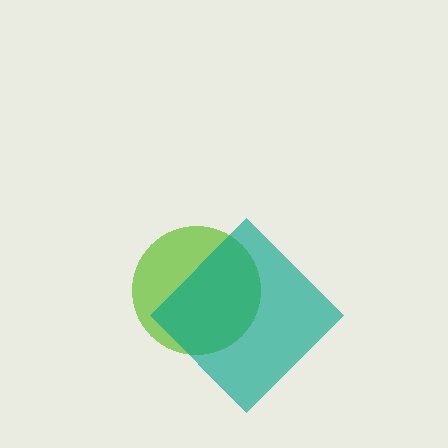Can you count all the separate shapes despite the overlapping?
Yes, there are 2 separate shapes.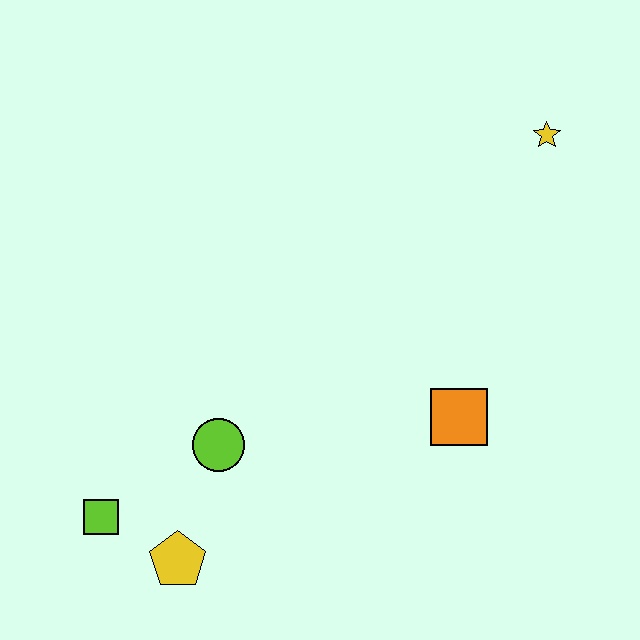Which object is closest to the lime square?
The yellow pentagon is closest to the lime square.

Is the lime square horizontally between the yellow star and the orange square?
No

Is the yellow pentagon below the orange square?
Yes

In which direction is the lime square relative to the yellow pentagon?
The lime square is to the left of the yellow pentagon.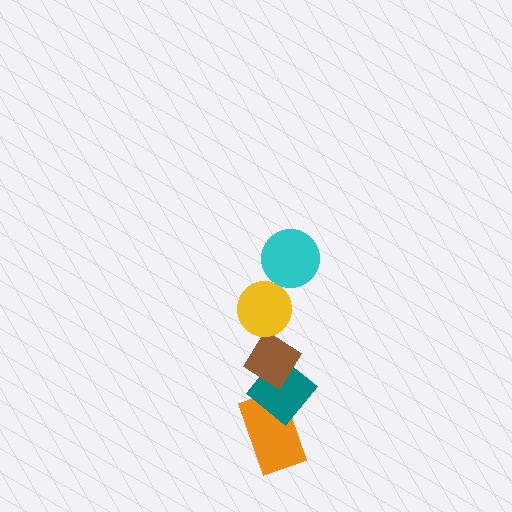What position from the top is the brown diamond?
The brown diamond is 3rd from the top.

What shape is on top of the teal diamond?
The brown diamond is on top of the teal diamond.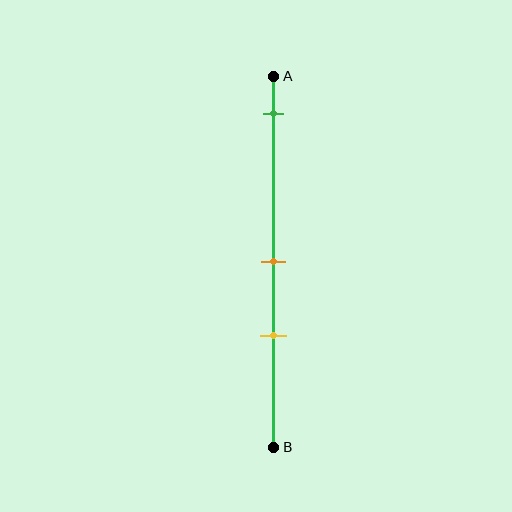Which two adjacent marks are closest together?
The orange and yellow marks are the closest adjacent pair.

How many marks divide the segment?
There are 3 marks dividing the segment.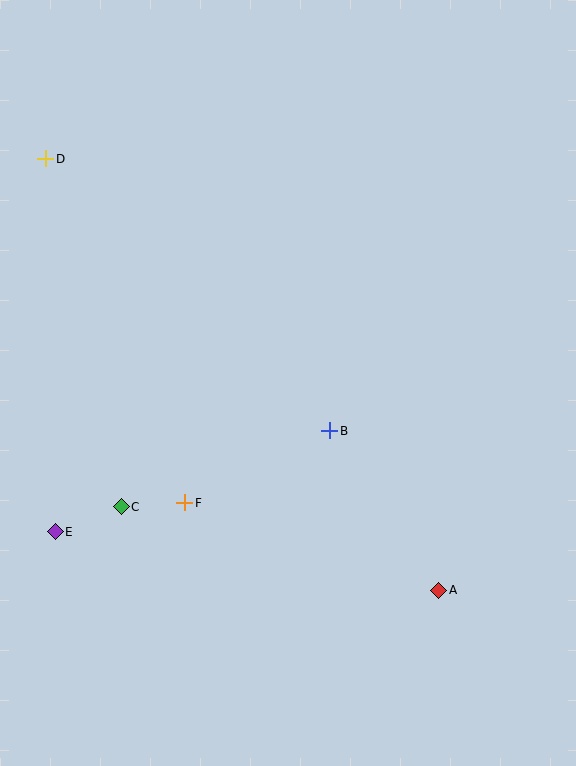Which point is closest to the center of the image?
Point B at (330, 431) is closest to the center.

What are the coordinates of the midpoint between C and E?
The midpoint between C and E is at (88, 519).